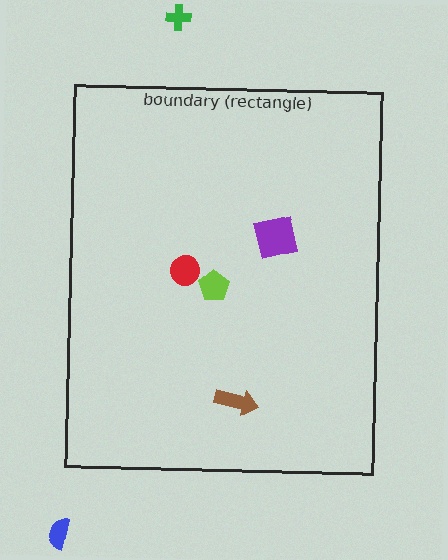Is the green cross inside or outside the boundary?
Outside.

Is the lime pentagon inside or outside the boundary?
Inside.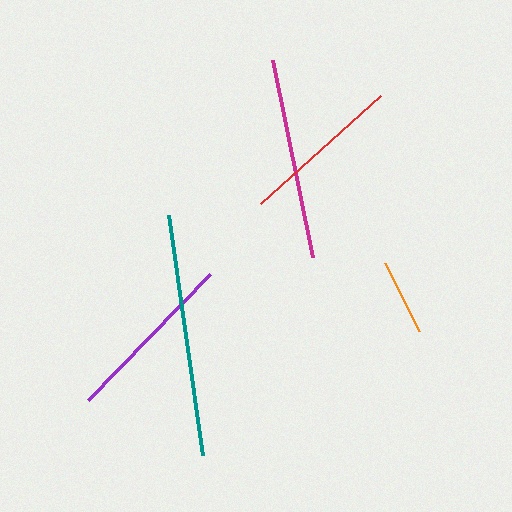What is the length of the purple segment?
The purple segment is approximately 175 pixels long.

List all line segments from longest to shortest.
From longest to shortest: teal, magenta, purple, red, orange.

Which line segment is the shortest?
The orange line is the shortest at approximately 76 pixels.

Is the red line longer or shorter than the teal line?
The teal line is longer than the red line.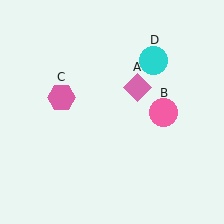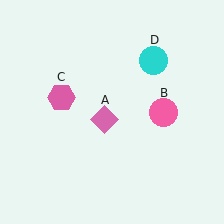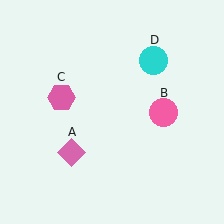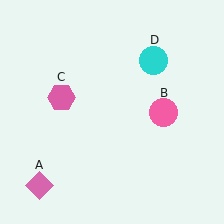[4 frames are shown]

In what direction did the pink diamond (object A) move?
The pink diamond (object A) moved down and to the left.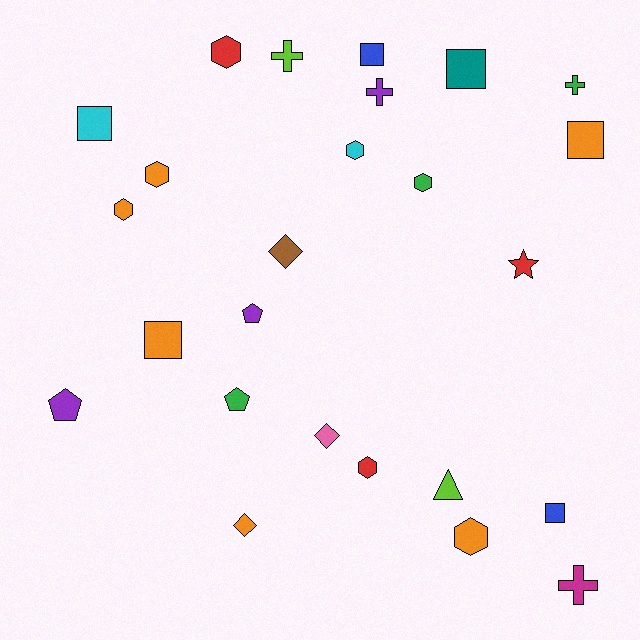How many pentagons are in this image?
There are 3 pentagons.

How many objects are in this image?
There are 25 objects.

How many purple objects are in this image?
There are 3 purple objects.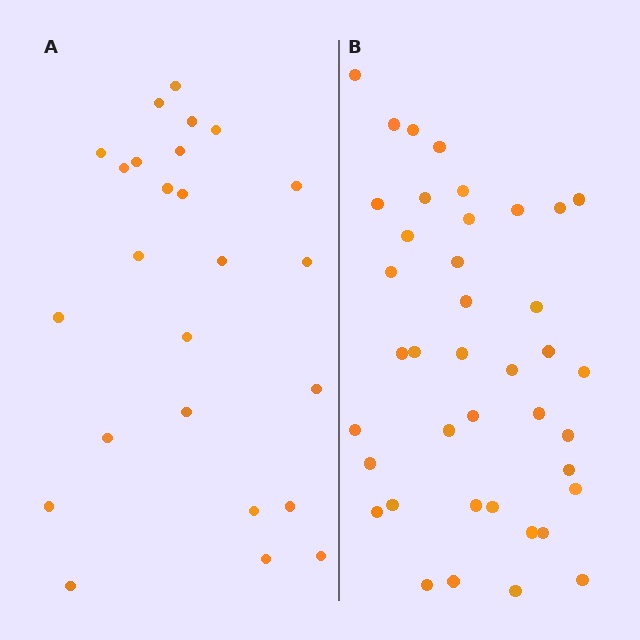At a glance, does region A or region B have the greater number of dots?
Region B (the right region) has more dots.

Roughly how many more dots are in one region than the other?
Region B has approximately 15 more dots than region A.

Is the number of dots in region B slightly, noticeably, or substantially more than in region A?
Region B has substantially more. The ratio is roughly 1.6 to 1.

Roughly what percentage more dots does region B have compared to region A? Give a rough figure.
About 60% more.